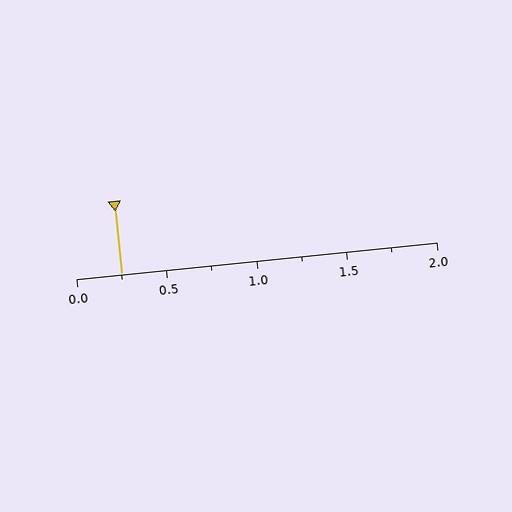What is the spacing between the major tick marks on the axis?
The major ticks are spaced 0.5 apart.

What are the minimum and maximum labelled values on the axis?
The axis runs from 0.0 to 2.0.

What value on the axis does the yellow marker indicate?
The marker indicates approximately 0.25.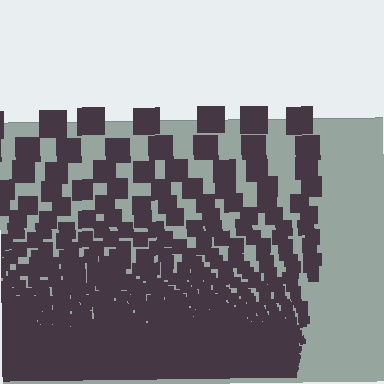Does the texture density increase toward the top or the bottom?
Density increases toward the bottom.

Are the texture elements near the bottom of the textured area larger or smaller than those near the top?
Smaller. The gradient is inverted — elements near the bottom are smaller and denser.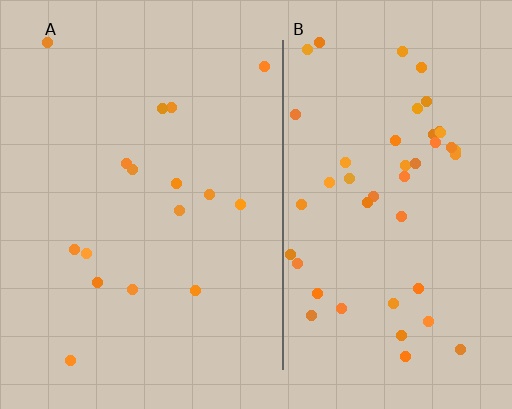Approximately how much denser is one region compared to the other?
Approximately 2.9× — region B over region A.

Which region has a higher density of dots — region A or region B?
B (the right).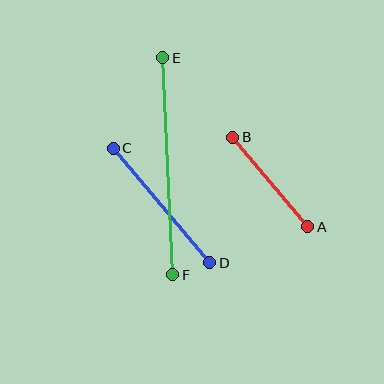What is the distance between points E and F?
The distance is approximately 218 pixels.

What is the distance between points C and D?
The distance is approximately 150 pixels.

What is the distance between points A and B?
The distance is approximately 117 pixels.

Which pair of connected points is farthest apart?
Points E and F are farthest apart.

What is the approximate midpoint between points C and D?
The midpoint is at approximately (162, 206) pixels.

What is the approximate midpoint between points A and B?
The midpoint is at approximately (270, 182) pixels.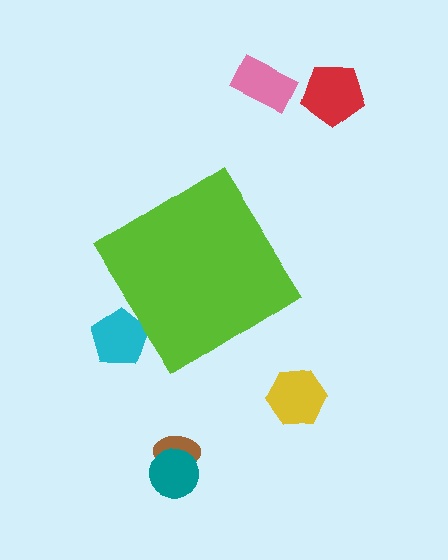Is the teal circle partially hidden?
No, the teal circle is fully visible.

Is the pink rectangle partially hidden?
No, the pink rectangle is fully visible.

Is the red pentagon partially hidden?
No, the red pentagon is fully visible.